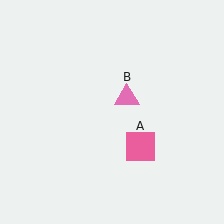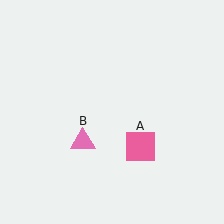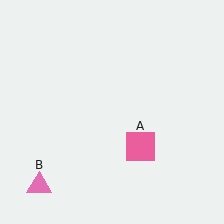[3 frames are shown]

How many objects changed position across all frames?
1 object changed position: pink triangle (object B).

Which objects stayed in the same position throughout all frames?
Pink square (object A) remained stationary.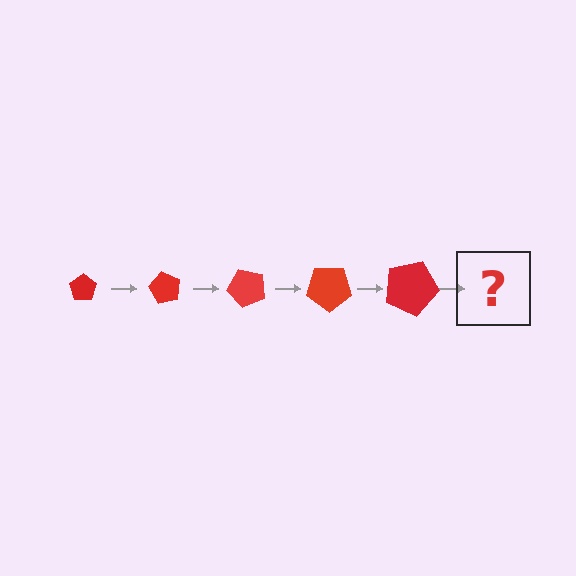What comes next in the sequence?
The next element should be a pentagon, larger than the previous one and rotated 300 degrees from the start.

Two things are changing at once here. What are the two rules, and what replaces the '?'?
The two rules are that the pentagon grows larger each step and it rotates 60 degrees each step. The '?' should be a pentagon, larger than the previous one and rotated 300 degrees from the start.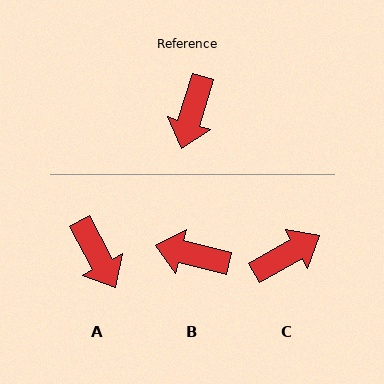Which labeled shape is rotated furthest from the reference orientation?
C, about 136 degrees away.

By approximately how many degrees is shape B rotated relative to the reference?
Approximately 87 degrees clockwise.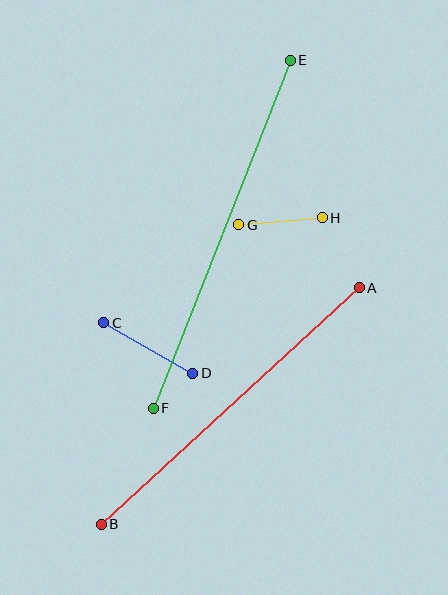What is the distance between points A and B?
The distance is approximately 350 pixels.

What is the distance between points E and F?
The distance is approximately 374 pixels.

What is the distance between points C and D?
The distance is approximately 102 pixels.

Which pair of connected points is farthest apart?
Points E and F are farthest apart.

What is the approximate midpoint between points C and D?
The midpoint is at approximately (148, 348) pixels.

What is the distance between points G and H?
The distance is approximately 84 pixels.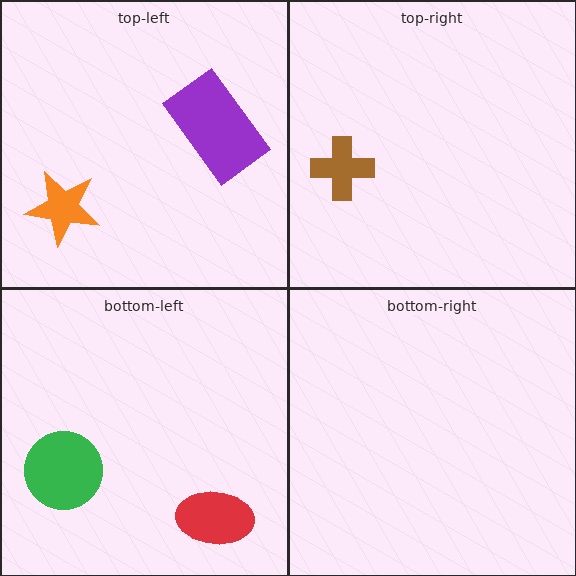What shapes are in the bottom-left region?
The red ellipse, the green circle.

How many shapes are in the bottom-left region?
2.